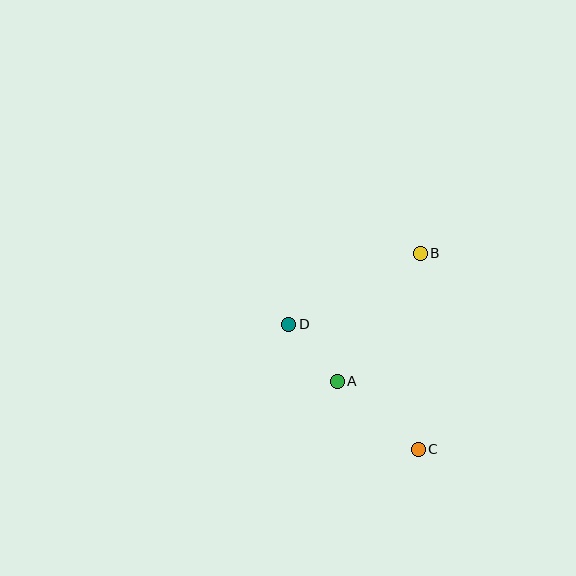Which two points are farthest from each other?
Points B and C are farthest from each other.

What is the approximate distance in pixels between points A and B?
The distance between A and B is approximately 152 pixels.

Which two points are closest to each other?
Points A and D are closest to each other.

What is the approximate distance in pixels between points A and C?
The distance between A and C is approximately 105 pixels.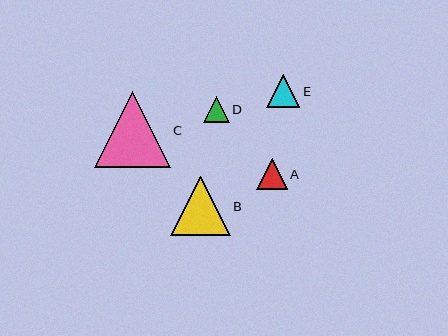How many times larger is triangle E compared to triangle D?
Triangle E is approximately 1.3 times the size of triangle D.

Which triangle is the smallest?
Triangle D is the smallest with a size of approximately 26 pixels.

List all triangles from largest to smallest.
From largest to smallest: C, B, E, A, D.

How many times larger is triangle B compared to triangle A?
Triangle B is approximately 1.9 times the size of triangle A.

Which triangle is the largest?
Triangle C is the largest with a size of approximately 76 pixels.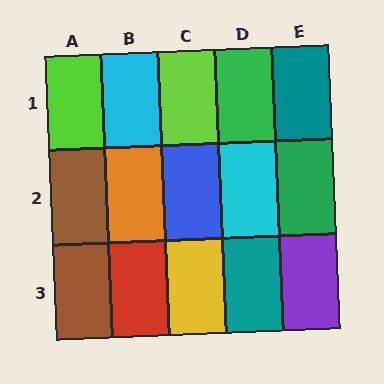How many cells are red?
1 cell is red.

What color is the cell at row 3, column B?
Red.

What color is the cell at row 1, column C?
Lime.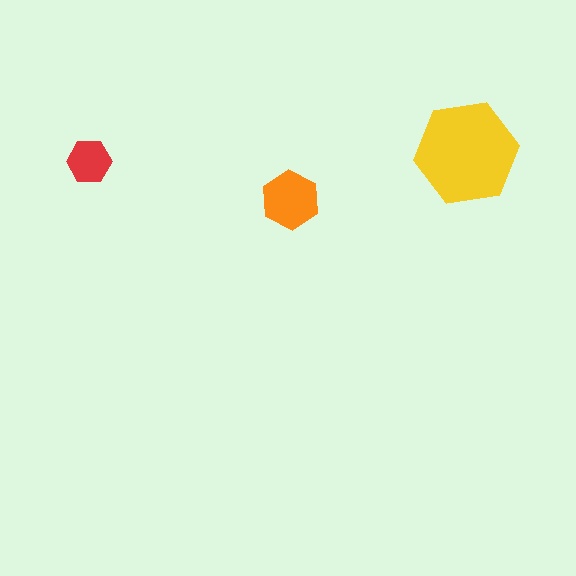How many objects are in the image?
There are 3 objects in the image.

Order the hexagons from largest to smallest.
the yellow one, the orange one, the red one.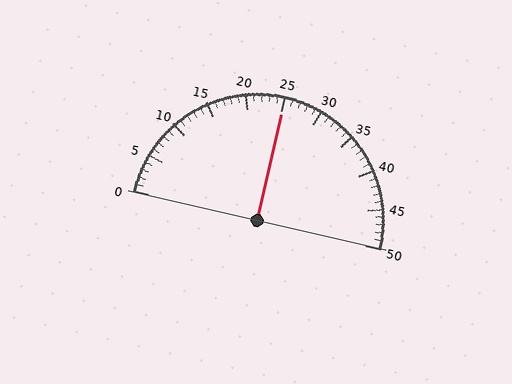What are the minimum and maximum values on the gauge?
The gauge ranges from 0 to 50.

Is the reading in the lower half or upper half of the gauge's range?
The reading is in the upper half of the range (0 to 50).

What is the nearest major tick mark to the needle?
The nearest major tick mark is 25.